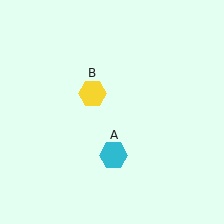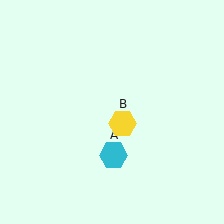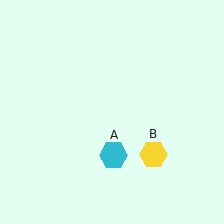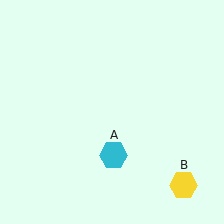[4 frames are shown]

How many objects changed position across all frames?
1 object changed position: yellow hexagon (object B).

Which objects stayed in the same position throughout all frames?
Cyan hexagon (object A) remained stationary.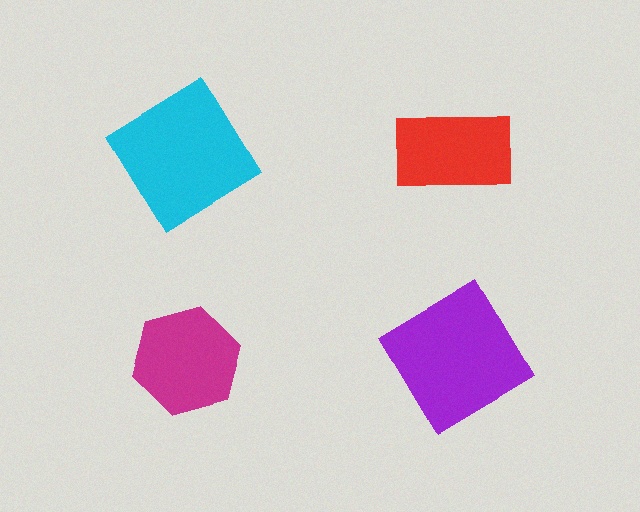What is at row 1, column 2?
A red rectangle.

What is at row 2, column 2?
A purple diamond.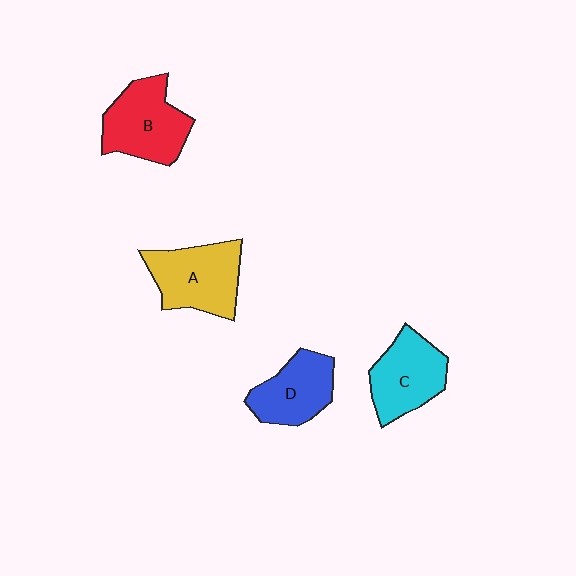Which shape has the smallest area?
Shape D (blue).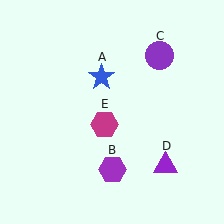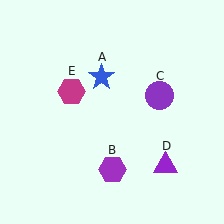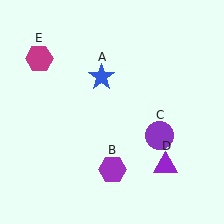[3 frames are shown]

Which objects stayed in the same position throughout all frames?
Blue star (object A) and purple hexagon (object B) and purple triangle (object D) remained stationary.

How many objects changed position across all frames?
2 objects changed position: purple circle (object C), magenta hexagon (object E).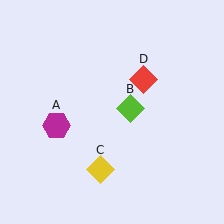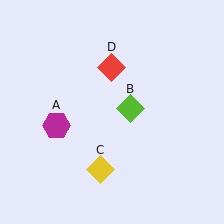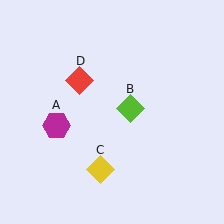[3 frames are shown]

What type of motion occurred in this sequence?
The red diamond (object D) rotated counterclockwise around the center of the scene.